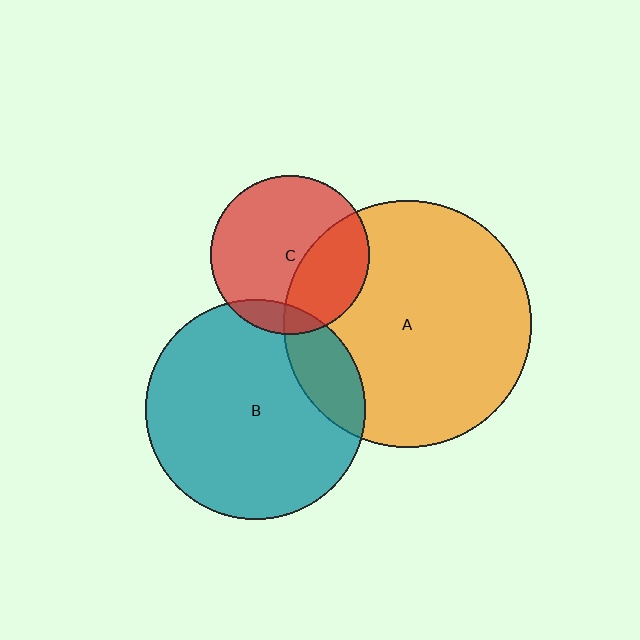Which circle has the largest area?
Circle A (orange).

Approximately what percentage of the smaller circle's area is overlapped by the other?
Approximately 10%.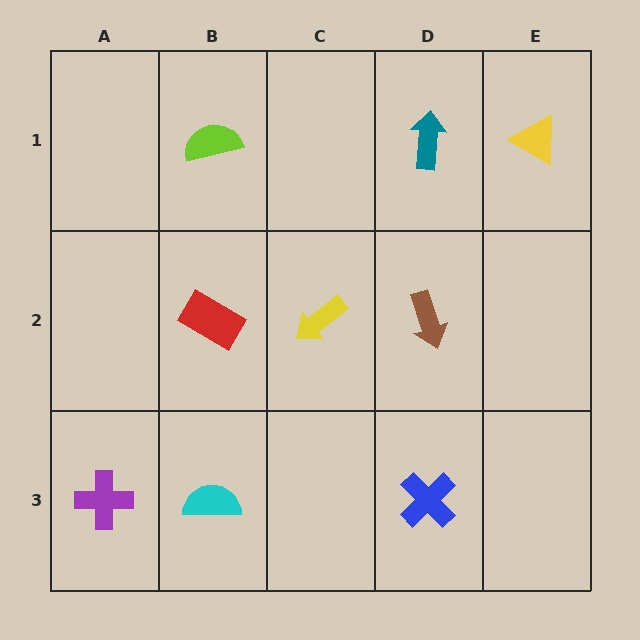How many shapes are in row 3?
3 shapes.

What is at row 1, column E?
A yellow triangle.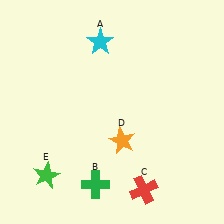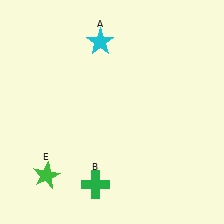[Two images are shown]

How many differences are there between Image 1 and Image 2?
There are 2 differences between the two images.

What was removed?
The orange star (D), the red cross (C) were removed in Image 2.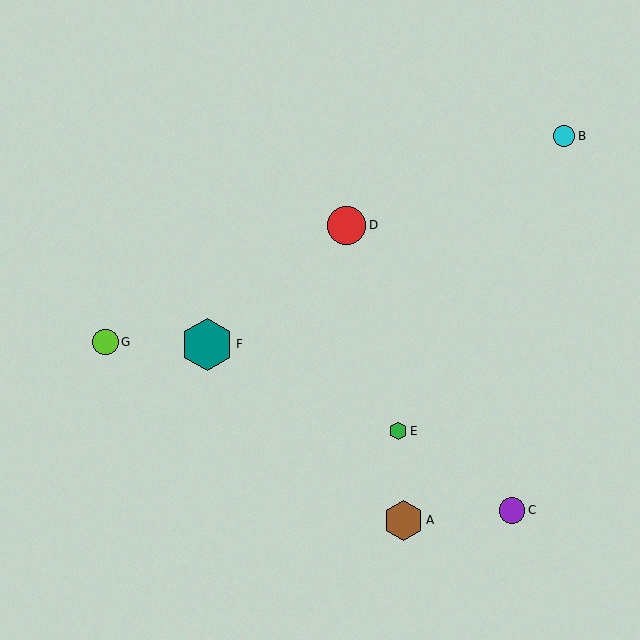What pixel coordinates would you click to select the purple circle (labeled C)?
Click at (512, 510) to select the purple circle C.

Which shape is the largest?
The teal hexagon (labeled F) is the largest.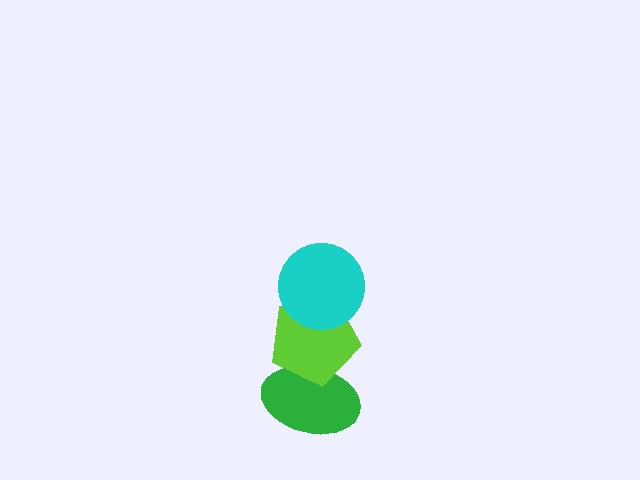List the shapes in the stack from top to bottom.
From top to bottom: the cyan circle, the lime pentagon, the green ellipse.